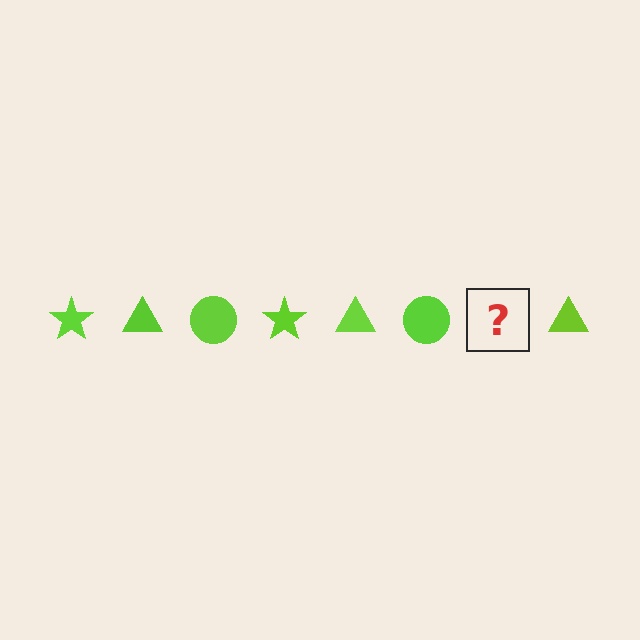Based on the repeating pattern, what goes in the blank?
The blank should be a lime star.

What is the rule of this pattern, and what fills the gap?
The rule is that the pattern cycles through star, triangle, circle shapes in lime. The gap should be filled with a lime star.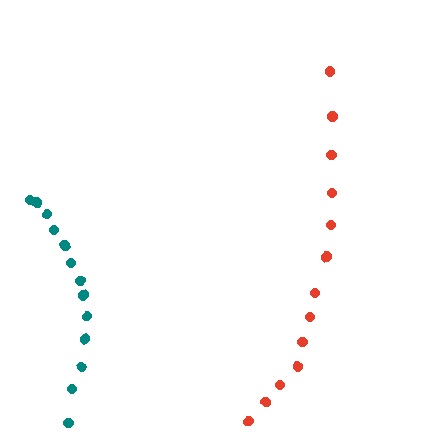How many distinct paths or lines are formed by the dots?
There are 2 distinct paths.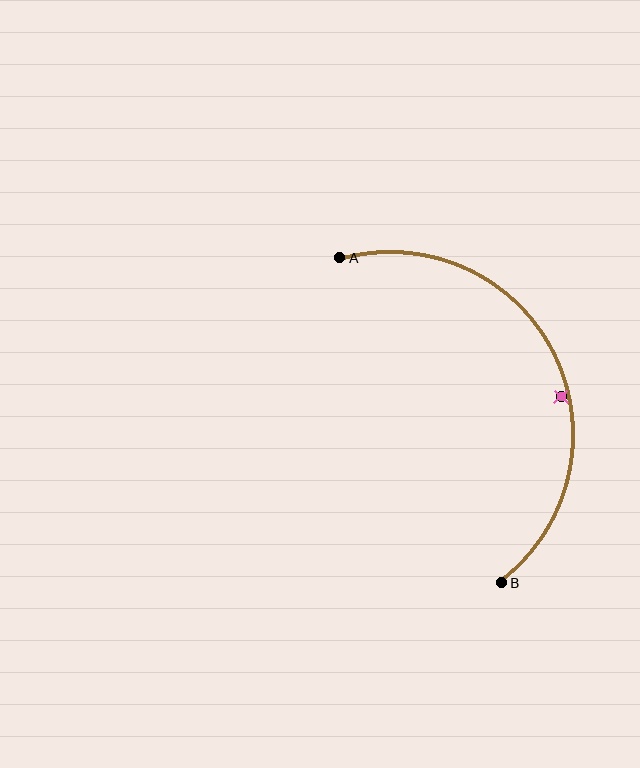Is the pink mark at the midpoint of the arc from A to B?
No — the pink mark does not lie on the arc at all. It sits slightly inside the curve.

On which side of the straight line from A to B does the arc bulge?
The arc bulges to the right of the straight line connecting A and B.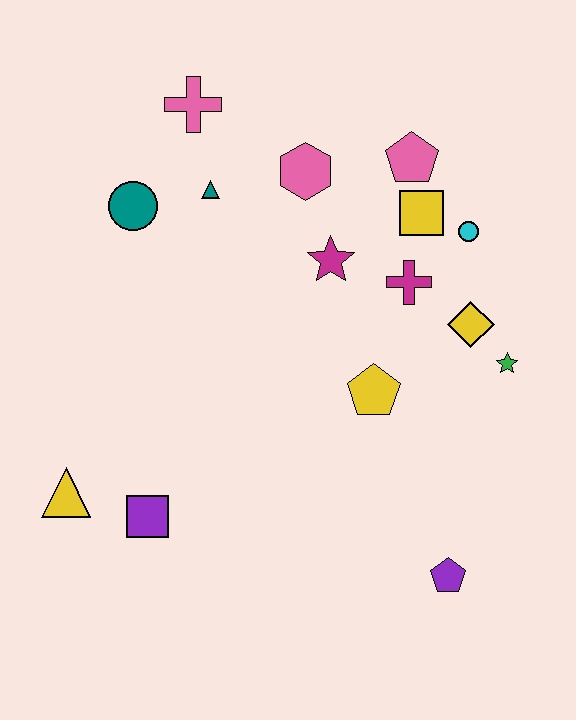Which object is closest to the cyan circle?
The yellow square is closest to the cyan circle.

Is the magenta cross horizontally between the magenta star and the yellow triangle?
No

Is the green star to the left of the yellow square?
No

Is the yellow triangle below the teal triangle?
Yes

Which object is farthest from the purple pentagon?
The pink cross is farthest from the purple pentagon.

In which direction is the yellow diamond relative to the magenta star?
The yellow diamond is to the right of the magenta star.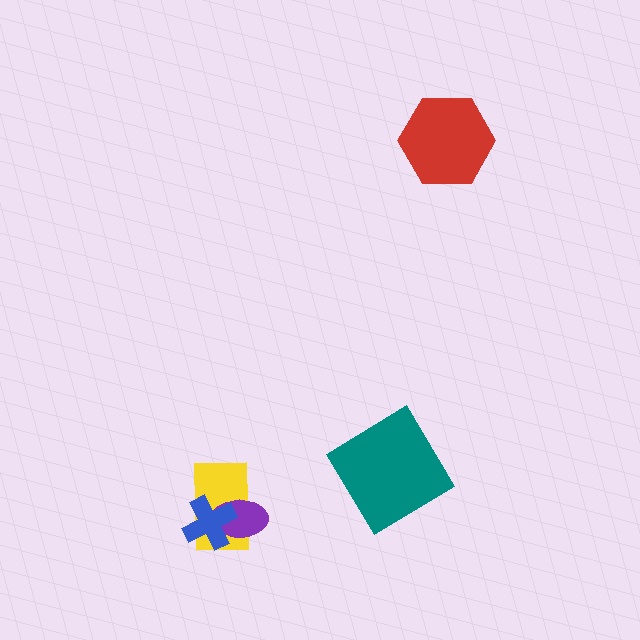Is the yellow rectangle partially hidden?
Yes, it is partially covered by another shape.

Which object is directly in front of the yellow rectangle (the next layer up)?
The purple ellipse is directly in front of the yellow rectangle.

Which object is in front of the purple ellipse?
The blue cross is in front of the purple ellipse.